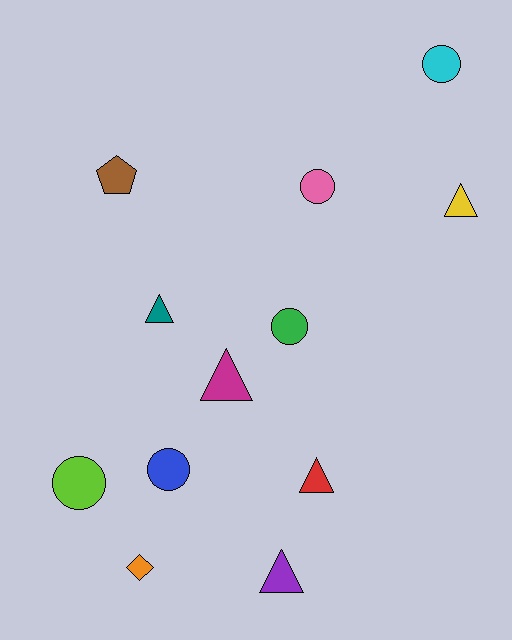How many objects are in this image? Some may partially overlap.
There are 12 objects.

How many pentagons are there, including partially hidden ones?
There is 1 pentagon.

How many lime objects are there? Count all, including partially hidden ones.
There is 1 lime object.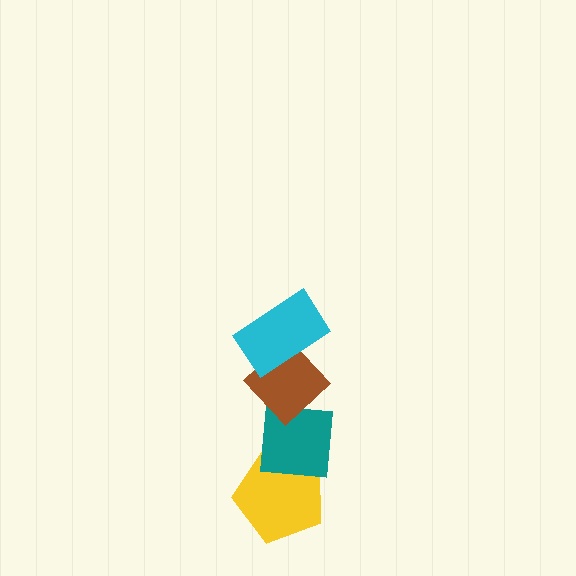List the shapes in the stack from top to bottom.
From top to bottom: the cyan rectangle, the brown diamond, the teal square, the yellow pentagon.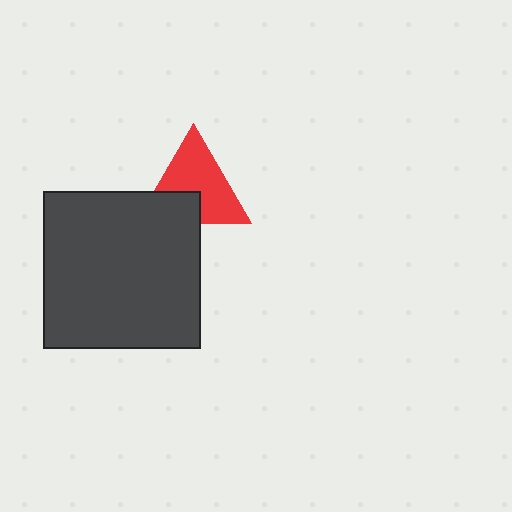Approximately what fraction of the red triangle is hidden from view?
Roughly 31% of the red triangle is hidden behind the dark gray square.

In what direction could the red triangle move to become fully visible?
The red triangle could move up. That would shift it out from behind the dark gray square entirely.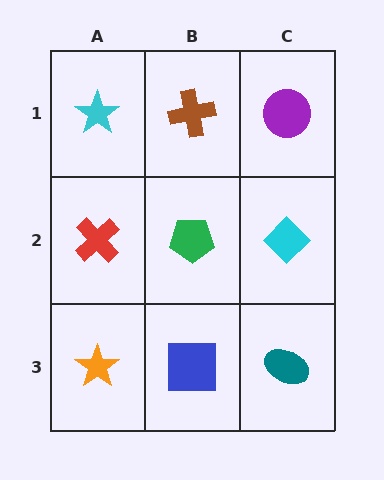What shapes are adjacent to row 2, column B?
A brown cross (row 1, column B), a blue square (row 3, column B), a red cross (row 2, column A), a cyan diamond (row 2, column C).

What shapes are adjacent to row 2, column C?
A purple circle (row 1, column C), a teal ellipse (row 3, column C), a green pentagon (row 2, column B).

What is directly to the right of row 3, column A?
A blue square.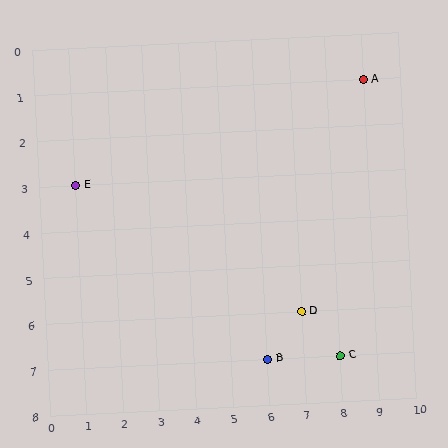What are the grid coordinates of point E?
Point E is at grid coordinates (1, 3).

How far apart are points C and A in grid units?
Points C and A are 1 column and 6 rows apart (about 6.1 grid units diagonally).